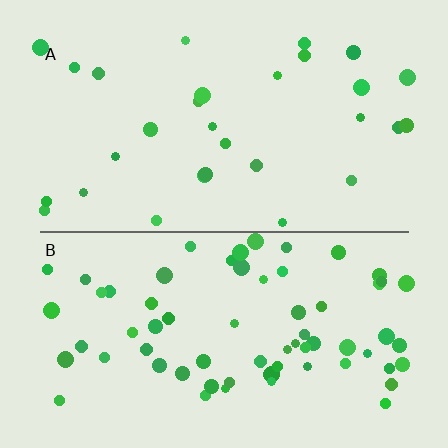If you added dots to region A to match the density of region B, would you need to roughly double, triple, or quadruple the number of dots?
Approximately double.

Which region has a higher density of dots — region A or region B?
B (the bottom).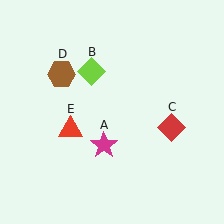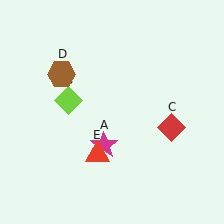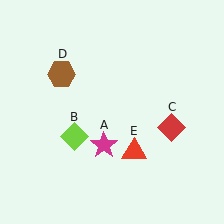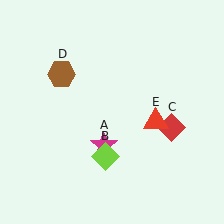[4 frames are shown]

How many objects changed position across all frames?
2 objects changed position: lime diamond (object B), red triangle (object E).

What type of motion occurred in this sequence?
The lime diamond (object B), red triangle (object E) rotated counterclockwise around the center of the scene.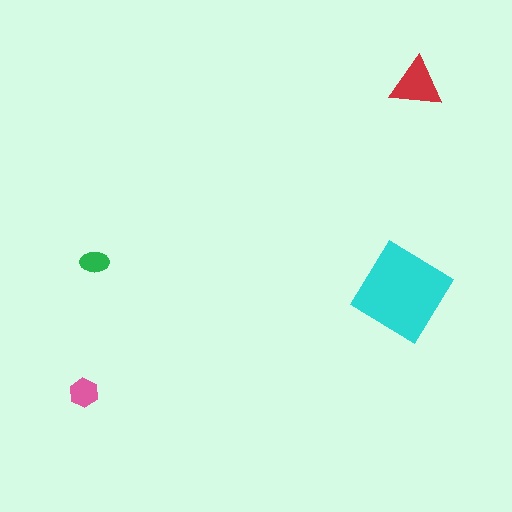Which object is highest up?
The red triangle is topmost.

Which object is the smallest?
The green ellipse.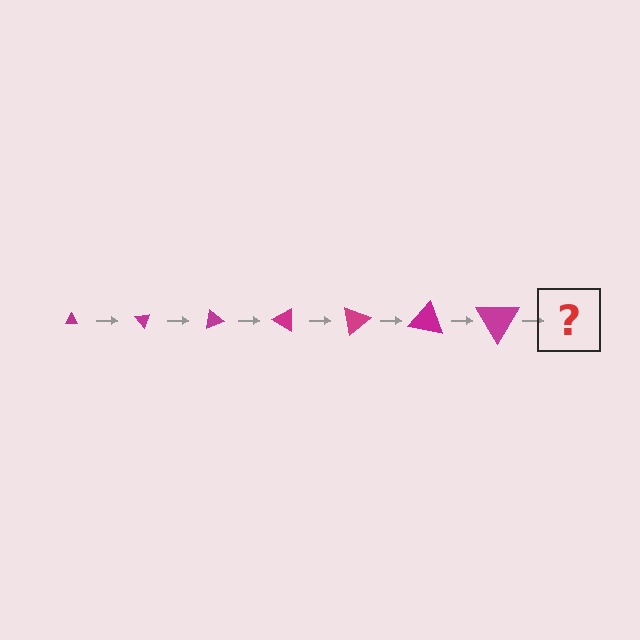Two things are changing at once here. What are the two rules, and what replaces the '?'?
The two rules are that the triangle grows larger each step and it rotates 50 degrees each step. The '?' should be a triangle, larger than the previous one and rotated 350 degrees from the start.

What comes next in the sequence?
The next element should be a triangle, larger than the previous one and rotated 350 degrees from the start.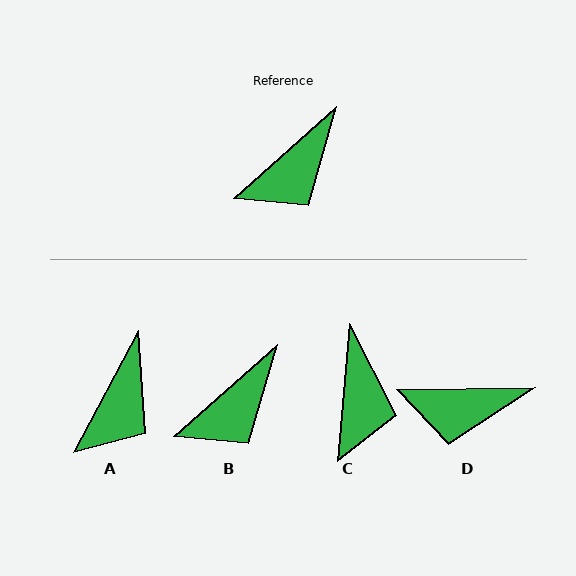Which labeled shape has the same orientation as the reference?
B.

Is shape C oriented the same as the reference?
No, it is off by about 43 degrees.